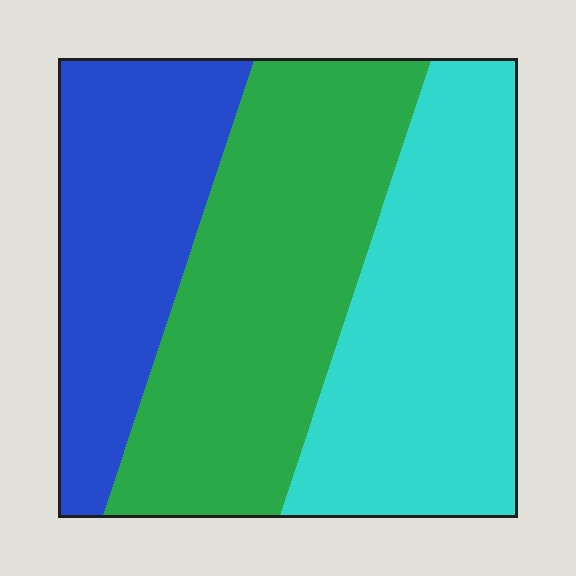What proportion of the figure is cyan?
Cyan covers roughly 35% of the figure.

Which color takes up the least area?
Blue, at roughly 25%.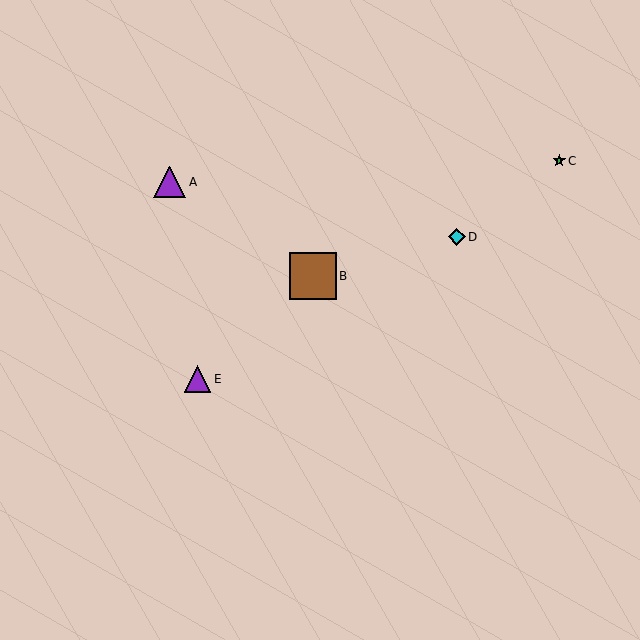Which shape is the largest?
The brown square (labeled B) is the largest.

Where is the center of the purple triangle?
The center of the purple triangle is at (198, 379).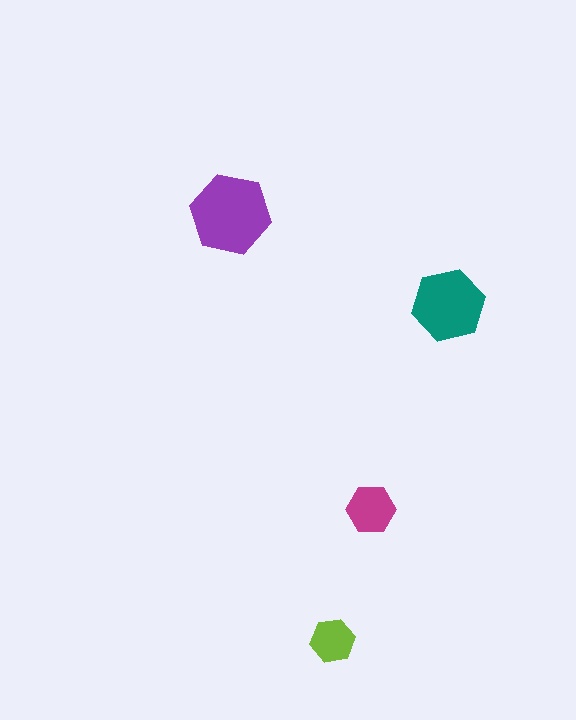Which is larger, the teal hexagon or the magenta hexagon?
The teal one.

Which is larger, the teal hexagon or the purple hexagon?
The purple one.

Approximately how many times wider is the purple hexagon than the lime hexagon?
About 2 times wider.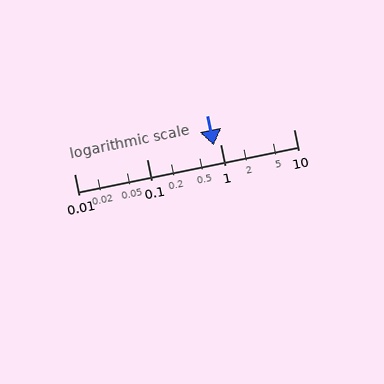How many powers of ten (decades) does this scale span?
The scale spans 3 decades, from 0.01 to 10.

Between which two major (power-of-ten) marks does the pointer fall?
The pointer is between 0.1 and 1.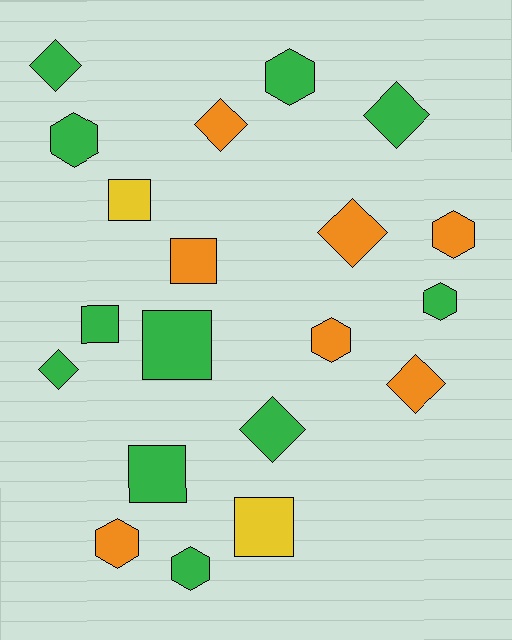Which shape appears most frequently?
Diamond, with 7 objects.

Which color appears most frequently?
Green, with 11 objects.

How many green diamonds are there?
There are 4 green diamonds.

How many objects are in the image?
There are 20 objects.